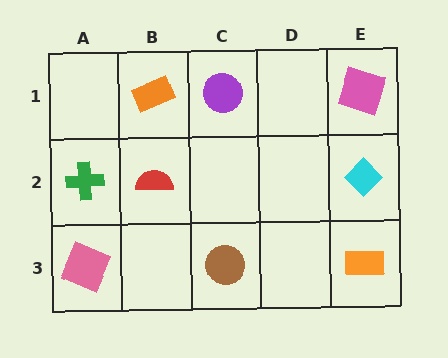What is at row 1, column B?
An orange rectangle.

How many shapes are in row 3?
3 shapes.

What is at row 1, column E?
A pink square.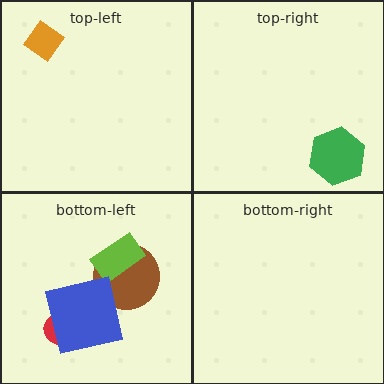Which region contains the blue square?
The bottom-left region.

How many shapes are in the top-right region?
1.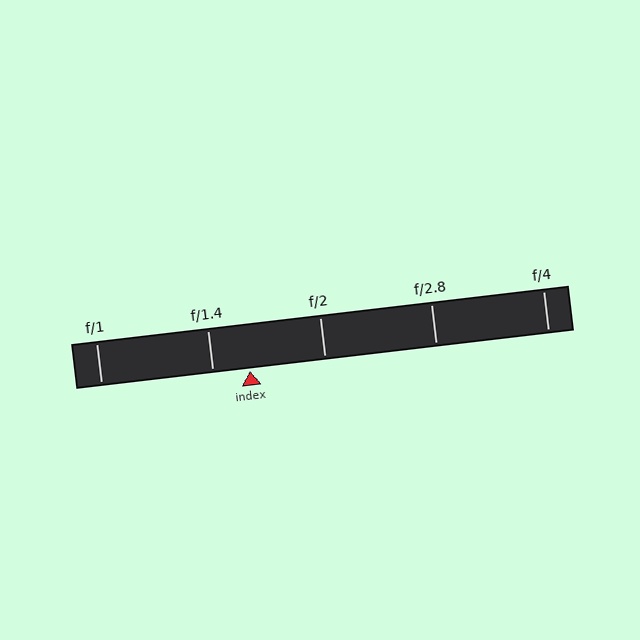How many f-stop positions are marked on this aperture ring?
There are 5 f-stop positions marked.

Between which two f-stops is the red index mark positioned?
The index mark is between f/1.4 and f/2.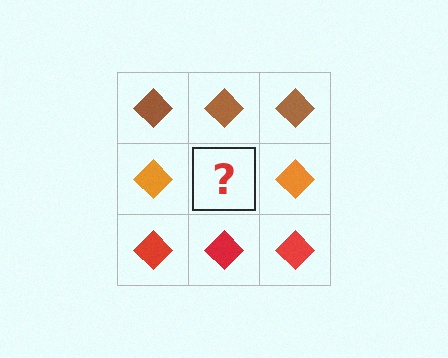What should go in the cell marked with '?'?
The missing cell should contain an orange diamond.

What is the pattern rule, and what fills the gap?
The rule is that each row has a consistent color. The gap should be filled with an orange diamond.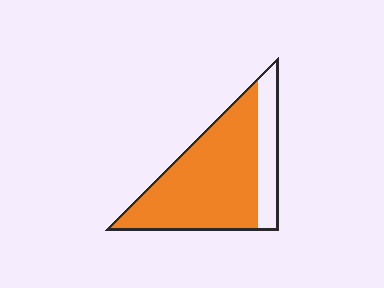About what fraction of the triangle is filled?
About three quarters (3/4).